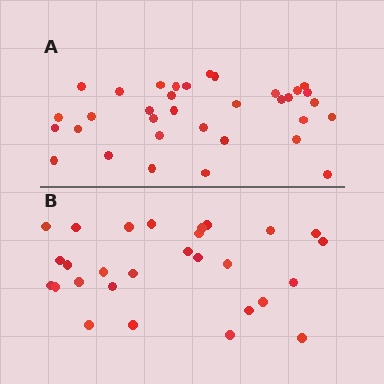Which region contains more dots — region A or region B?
Region A (the top region) has more dots.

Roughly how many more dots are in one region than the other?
Region A has about 6 more dots than region B.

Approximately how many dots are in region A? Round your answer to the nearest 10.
About 30 dots. (The exact count is 34, which rounds to 30.)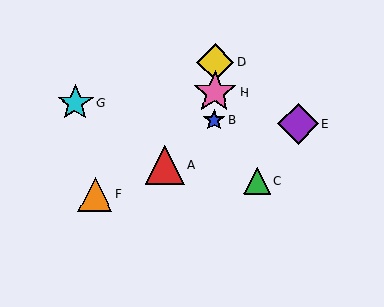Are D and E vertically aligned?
No, D is at x≈215 and E is at x≈298.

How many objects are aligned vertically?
3 objects (B, D, H) are aligned vertically.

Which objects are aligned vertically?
Objects B, D, H are aligned vertically.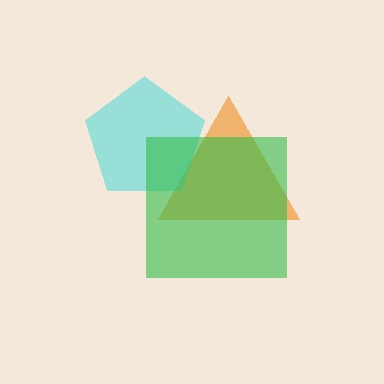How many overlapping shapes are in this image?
There are 3 overlapping shapes in the image.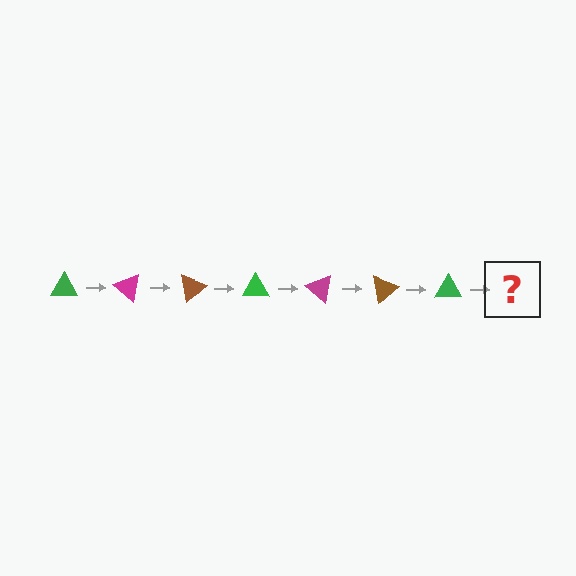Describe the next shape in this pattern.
It should be a magenta triangle, rotated 280 degrees from the start.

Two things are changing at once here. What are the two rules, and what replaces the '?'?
The two rules are that it rotates 40 degrees each step and the color cycles through green, magenta, and brown. The '?' should be a magenta triangle, rotated 280 degrees from the start.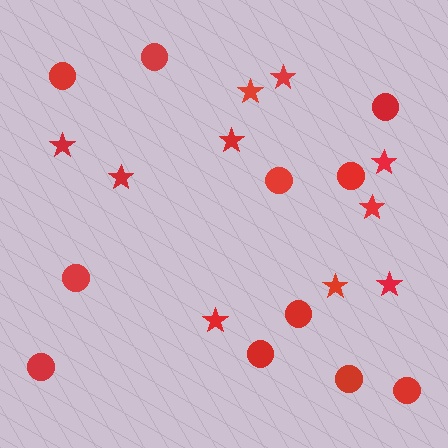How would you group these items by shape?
There are 2 groups: one group of circles (11) and one group of stars (10).